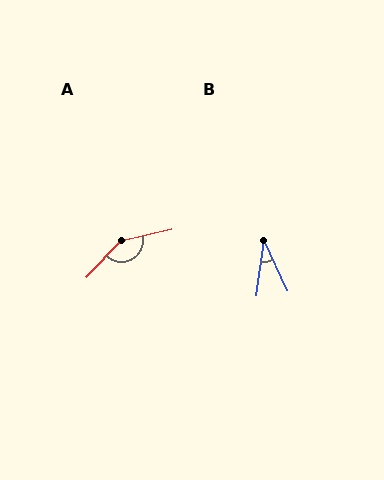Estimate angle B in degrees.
Approximately 33 degrees.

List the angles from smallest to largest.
B (33°), A (147°).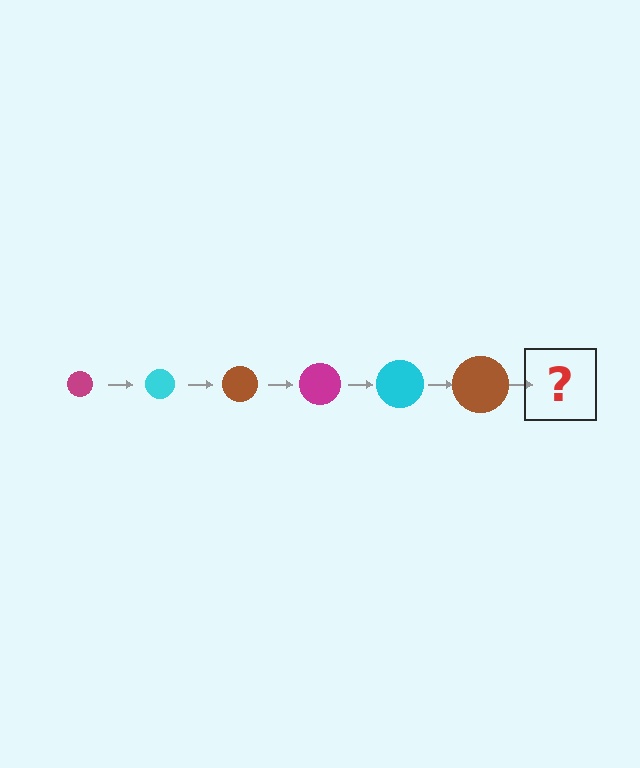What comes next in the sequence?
The next element should be a magenta circle, larger than the previous one.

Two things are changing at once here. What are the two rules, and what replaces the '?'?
The two rules are that the circle grows larger each step and the color cycles through magenta, cyan, and brown. The '?' should be a magenta circle, larger than the previous one.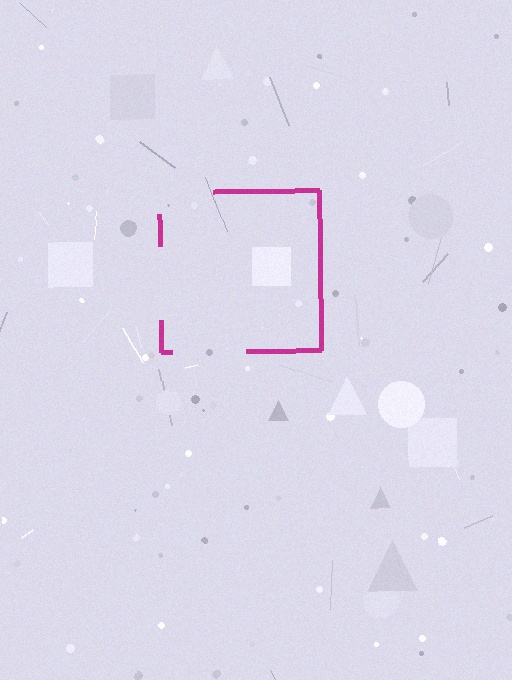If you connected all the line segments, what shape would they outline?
They would outline a square.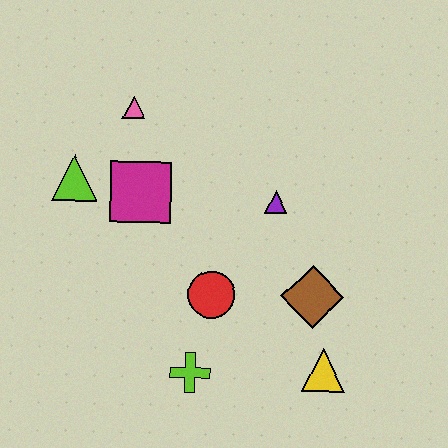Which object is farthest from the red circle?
The pink triangle is farthest from the red circle.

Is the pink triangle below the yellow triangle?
No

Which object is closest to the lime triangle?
The magenta square is closest to the lime triangle.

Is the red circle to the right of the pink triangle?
Yes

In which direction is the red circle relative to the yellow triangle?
The red circle is to the left of the yellow triangle.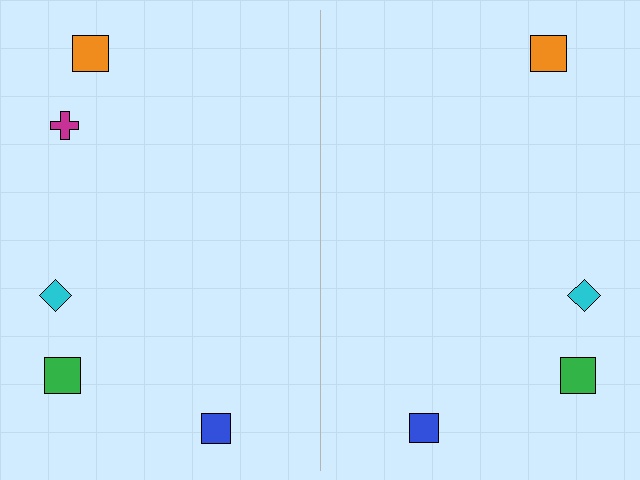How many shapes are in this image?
There are 9 shapes in this image.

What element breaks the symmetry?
A magenta cross is missing from the right side.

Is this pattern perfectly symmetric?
No, the pattern is not perfectly symmetric. A magenta cross is missing from the right side.